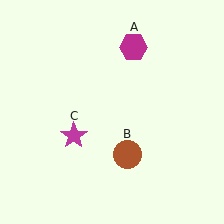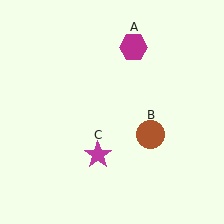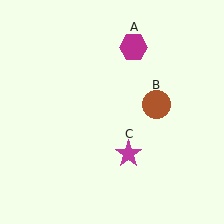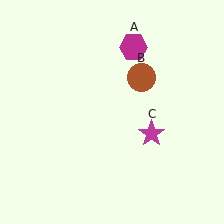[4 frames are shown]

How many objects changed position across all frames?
2 objects changed position: brown circle (object B), magenta star (object C).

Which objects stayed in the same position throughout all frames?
Magenta hexagon (object A) remained stationary.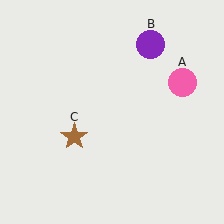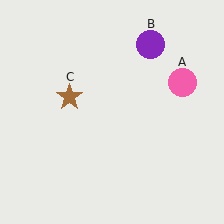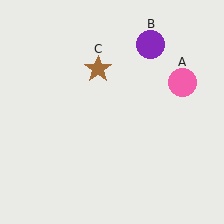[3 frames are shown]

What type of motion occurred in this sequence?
The brown star (object C) rotated clockwise around the center of the scene.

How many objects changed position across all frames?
1 object changed position: brown star (object C).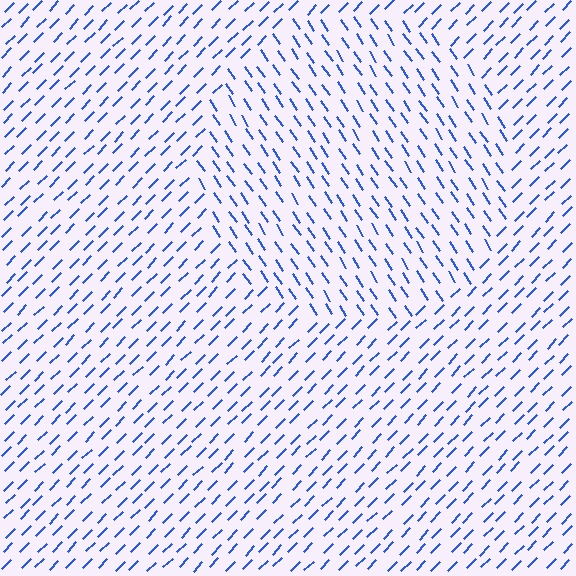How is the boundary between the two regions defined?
The boundary is defined purely by a change in line orientation (approximately 79 degrees difference). All lines are the same color and thickness.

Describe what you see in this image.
The image is filled with small blue line segments. A circle region in the image has lines oriented differently from the surrounding lines, creating a visible texture boundary.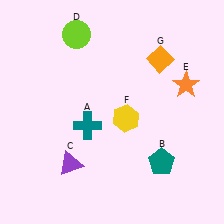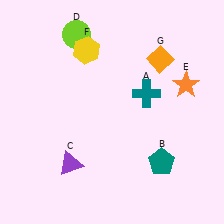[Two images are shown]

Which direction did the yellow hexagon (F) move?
The yellow hexagon (F) moved up.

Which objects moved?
The objects that moved are: the teal cross (A), the yellow hexagon (F).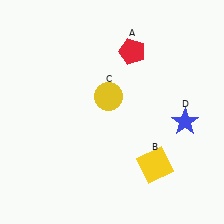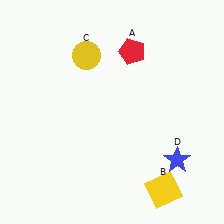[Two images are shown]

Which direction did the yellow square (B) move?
The yellow square (B) moved down.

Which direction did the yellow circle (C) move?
The yellow circle (C) moved up.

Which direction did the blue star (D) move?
The blue star (D) moved down.